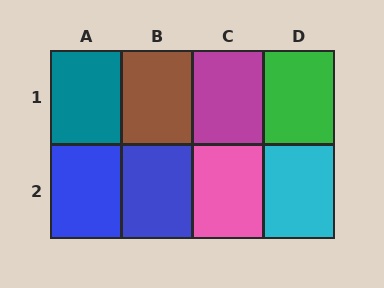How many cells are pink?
1 cell is pink.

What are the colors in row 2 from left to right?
Blue, blue, pink, cyan.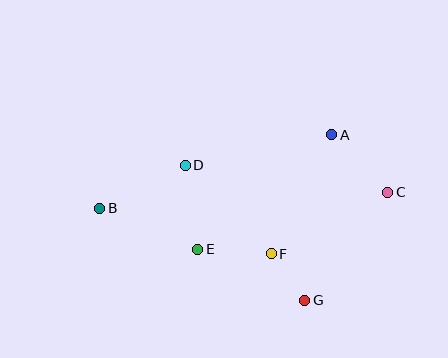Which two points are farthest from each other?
Points B and C are farthest from each other.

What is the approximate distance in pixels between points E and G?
The distance between E and G is approximately 119 pixels.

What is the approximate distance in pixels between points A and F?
The distance between A and F is approximately 134 pixels.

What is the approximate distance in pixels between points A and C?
The distance between A and C is approximately 80 pixels.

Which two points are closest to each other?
Points F and G are closest to each other.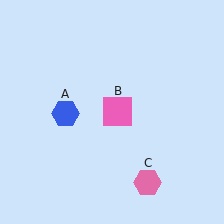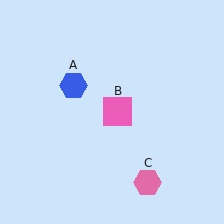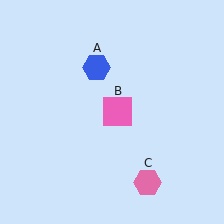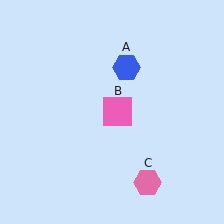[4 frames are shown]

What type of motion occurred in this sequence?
The blue hexagon (object A) rotated clockwise around the center of the scene.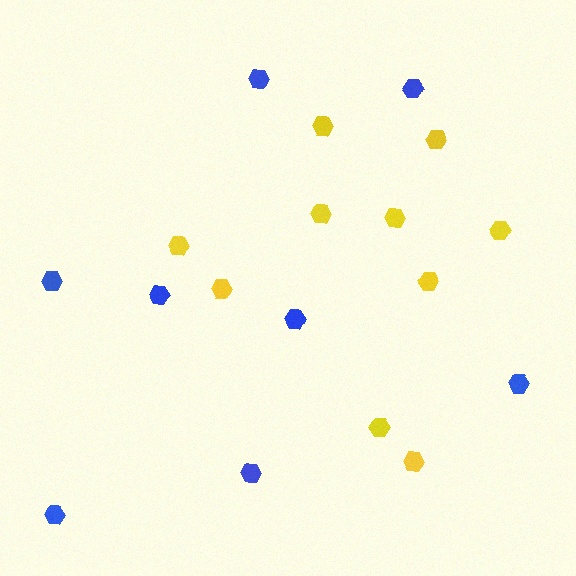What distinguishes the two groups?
There are 2 groups: one group of yellow hexagons (10) and one group of blue hexagons (8).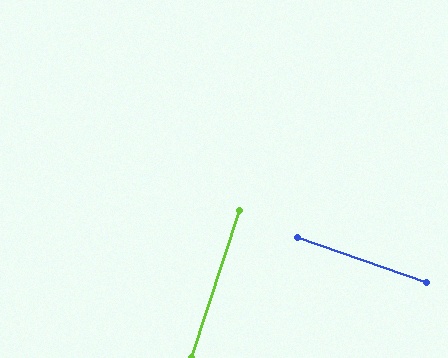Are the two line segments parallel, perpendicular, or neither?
Perpendicular — they meet at approximately 89°.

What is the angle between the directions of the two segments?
Approximately 89 degrees.